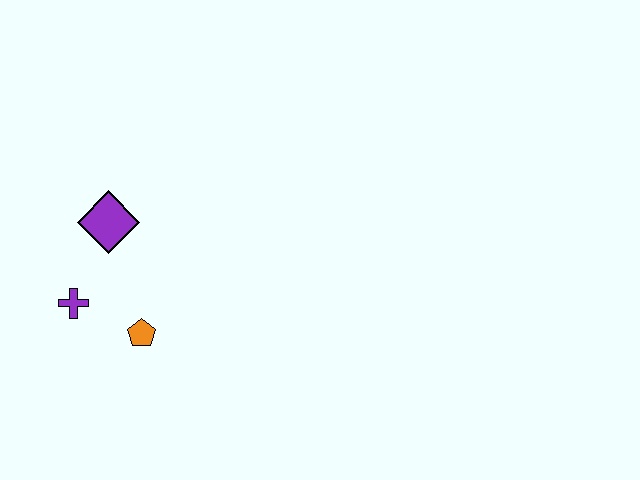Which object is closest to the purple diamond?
The purple cross is closest to the purple diamond.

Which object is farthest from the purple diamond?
The orange pentagon is farthest from the purple diamond.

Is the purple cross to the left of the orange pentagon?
Yes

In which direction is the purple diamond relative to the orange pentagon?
The purple diamond is above the orange pentagon.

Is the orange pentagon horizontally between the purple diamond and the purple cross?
No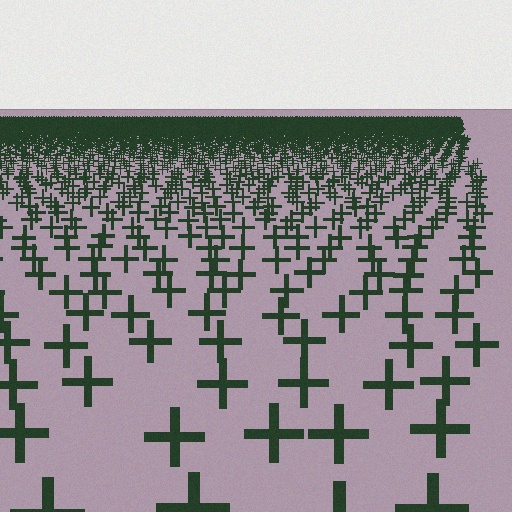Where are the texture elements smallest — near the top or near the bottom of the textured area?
Near the top.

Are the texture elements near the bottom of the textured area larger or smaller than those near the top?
Larger. Near the bottom, elements are closer to the viewer and appear at a bigger on-screen size.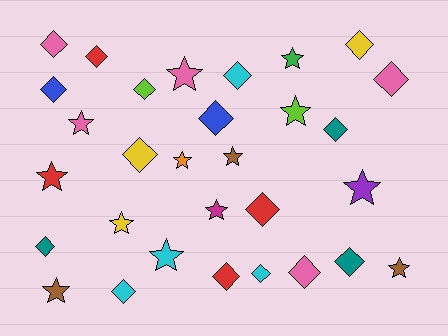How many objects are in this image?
There are 30 objects.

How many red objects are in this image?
There are 4 red objects.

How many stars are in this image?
There are 13 stars.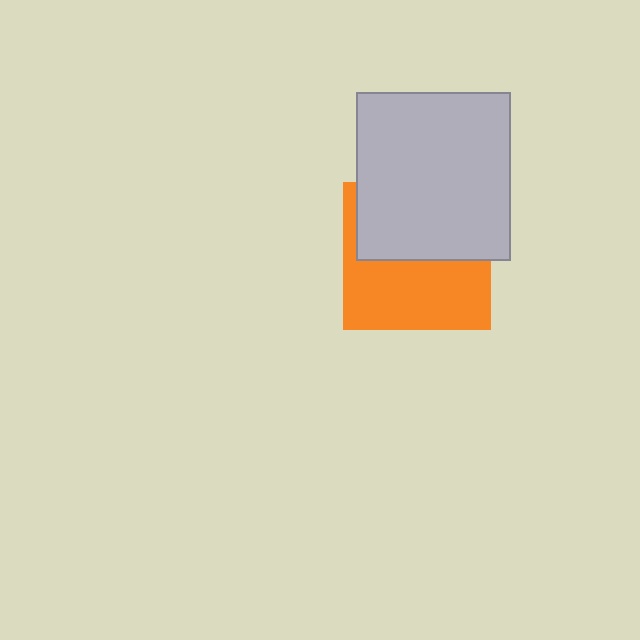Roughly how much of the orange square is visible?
About half of it is visible (roughly 50%).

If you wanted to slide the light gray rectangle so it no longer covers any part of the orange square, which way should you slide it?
Slide it up — that is the most direct way to separate the two shapes.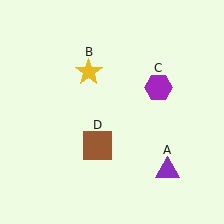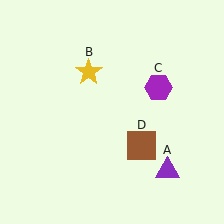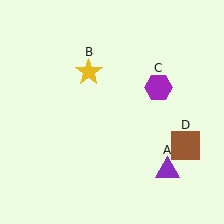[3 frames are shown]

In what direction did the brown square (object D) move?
The brown square (object D) moved right.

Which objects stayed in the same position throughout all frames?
Purple triangle (object A) and yellow star (object B) and purple hexagon (object C) remained stationary.